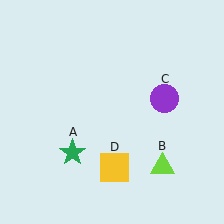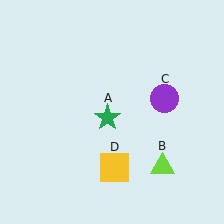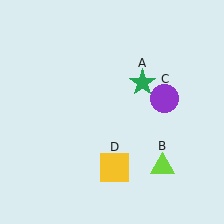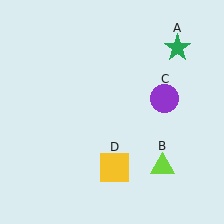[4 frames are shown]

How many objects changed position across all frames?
1 object changed position: green star (object A).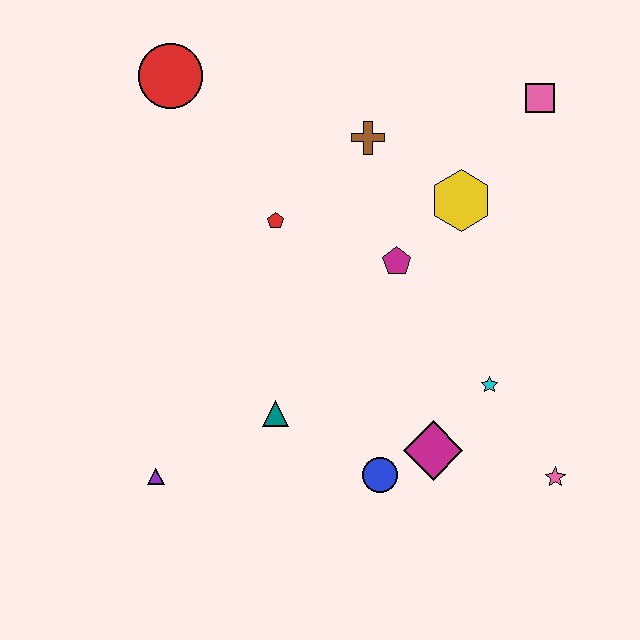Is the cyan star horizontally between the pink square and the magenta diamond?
Yes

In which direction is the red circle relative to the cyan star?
The red circle is to the left of the cyan star.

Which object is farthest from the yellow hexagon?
The purple triangle is farthest from the yellow hexagon.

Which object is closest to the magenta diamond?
The blue circle is closest to the magenta diamond.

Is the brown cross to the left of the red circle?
No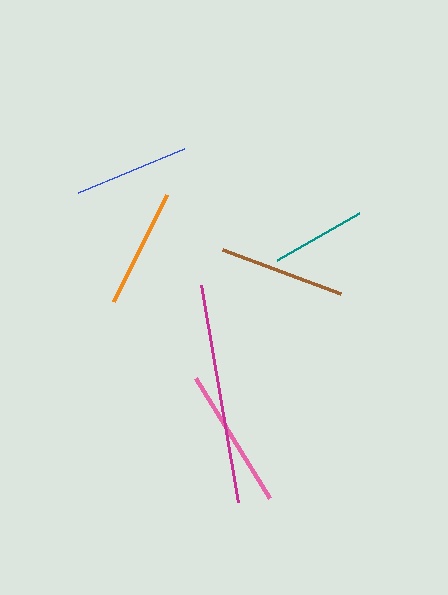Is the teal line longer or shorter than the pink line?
The pink line is longer than the teal line.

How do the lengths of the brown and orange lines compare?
The brown and orange lines are approximately the same length.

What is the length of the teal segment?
The teal segment is approximately 95 pixels long.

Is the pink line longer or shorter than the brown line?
The pink line is longer than the brown line.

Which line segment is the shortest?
The teal line is the shortest at approximately 95 pixels.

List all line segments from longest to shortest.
From longest to shortest: magenta, pink, brown, orange, blue, teal.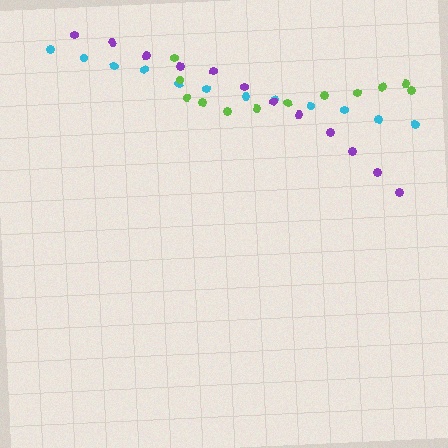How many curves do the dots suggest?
There are 3 distinct paths.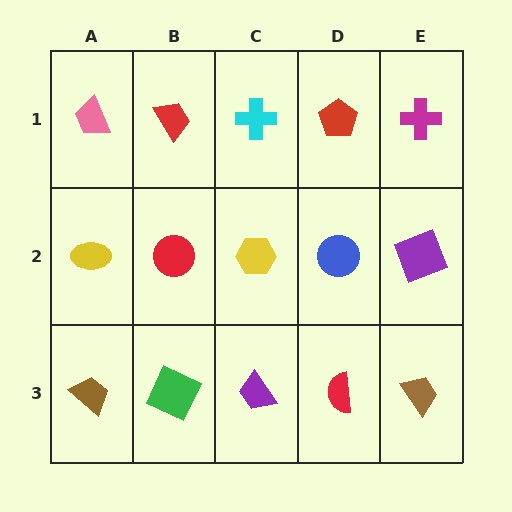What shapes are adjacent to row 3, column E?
A purple square (row 2, column E), a red semicircle (row 3, column D).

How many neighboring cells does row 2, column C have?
4.